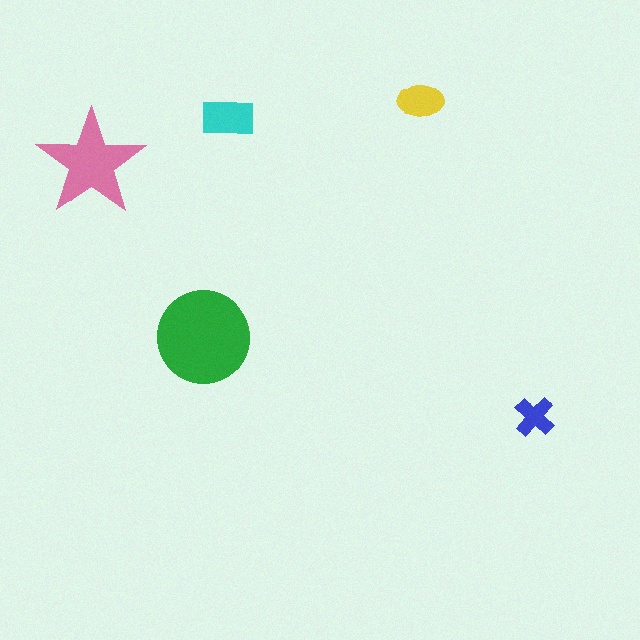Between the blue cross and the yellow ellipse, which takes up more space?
The yellow ellipse.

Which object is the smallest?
The blue cross.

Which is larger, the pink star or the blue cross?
The pink star.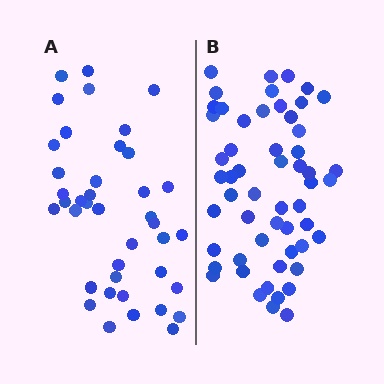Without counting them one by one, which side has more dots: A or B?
Region B (the right region) has more dots.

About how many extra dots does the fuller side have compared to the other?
Region B has approximately 15 more dots than region A.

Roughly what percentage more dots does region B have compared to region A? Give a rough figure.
About 40% more.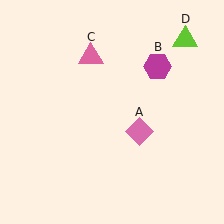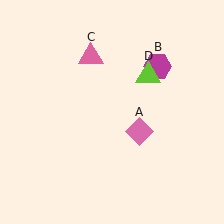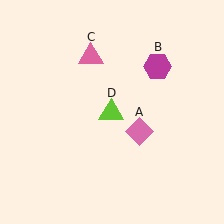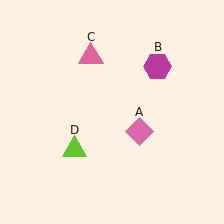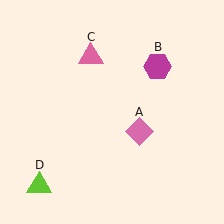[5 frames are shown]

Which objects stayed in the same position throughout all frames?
Pink diamond (object A) and magenta hexagon (object B) and pink triangle (object C) remained stationary.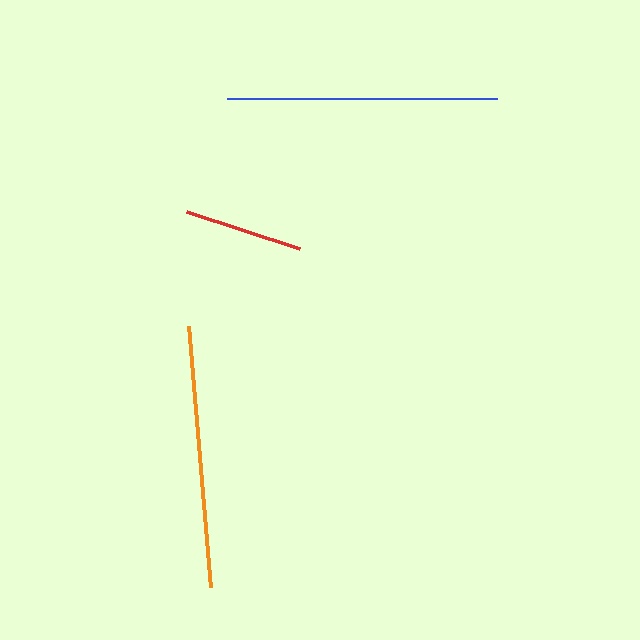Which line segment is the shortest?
The red line is the shortest at approximately 118 pixels.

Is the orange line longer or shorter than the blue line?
The blue line is longer than the orange line.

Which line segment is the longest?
The blue line is the longest at approximately 270 pixels.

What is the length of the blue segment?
The blue segment is approximately 270 pixels long.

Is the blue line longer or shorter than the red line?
The blue line is longer than the red line.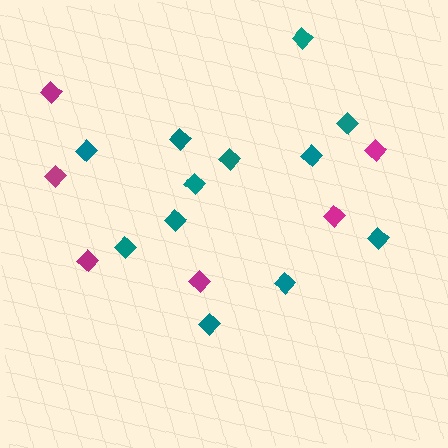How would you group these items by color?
There are 2 groups: one group of magenta diamonds (6) and one group of teal diamonds (12).